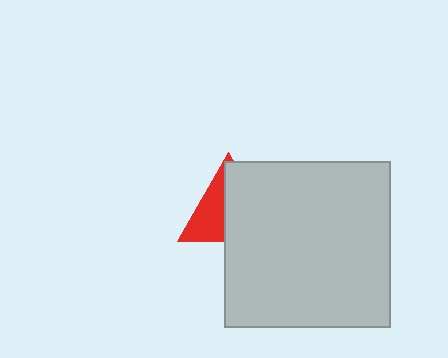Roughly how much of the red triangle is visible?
A small part of it is visible (roughly 42%).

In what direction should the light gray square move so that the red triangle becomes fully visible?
The light gray square should move right. That is the shortest direction to clear the overlap and leave the red triangle fully visible.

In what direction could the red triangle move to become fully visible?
The red triangle could move left. That would shift it out from behind the light gray square entirely.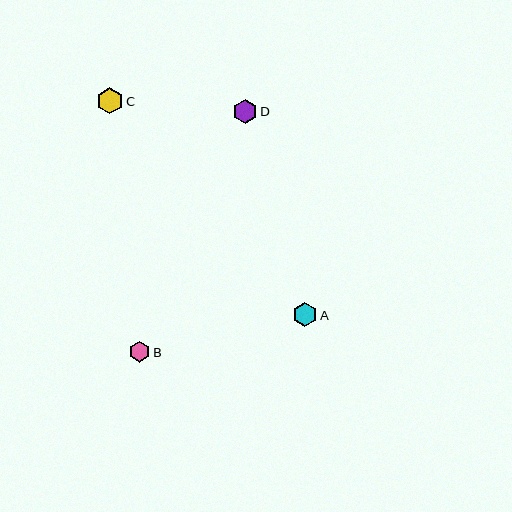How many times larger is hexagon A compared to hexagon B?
Hexagon A is approximately 1.2 times the size of hexagon B.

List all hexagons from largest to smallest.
From largest to smallest: C, A, D, B.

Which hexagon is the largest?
Hexagon C is the largest with a size of approximately 26 pixels.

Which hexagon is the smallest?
Hexagon B is the smallest with a size of approximately 21 pixels.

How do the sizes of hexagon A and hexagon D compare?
Hexagon A and hexagon D are approximately the same size.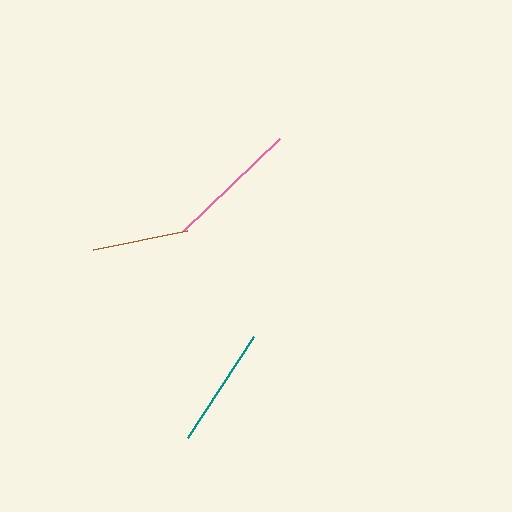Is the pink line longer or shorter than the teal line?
The pink line is longer than the teal line.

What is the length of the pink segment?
The pink segment is approximately 133 pixels long.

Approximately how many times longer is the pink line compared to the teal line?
The pink line is approximately 1.1 times the length of the teal line.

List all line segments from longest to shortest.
From longest to shortest: pink, teal, brown.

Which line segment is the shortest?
The brown line is the shortest at approximately 96 pixels.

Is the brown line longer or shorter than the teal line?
The teal line is longer than the brown line.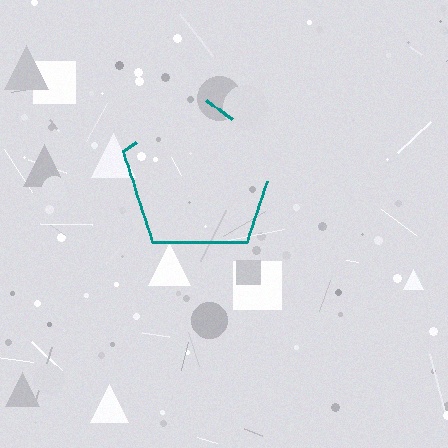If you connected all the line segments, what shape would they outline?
They would outline a pentagon.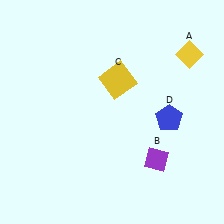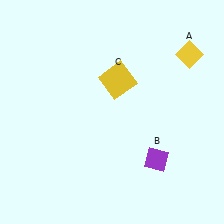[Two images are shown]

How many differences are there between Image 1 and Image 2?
There is 1 difference between the two images.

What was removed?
The blue pentagon (D) was removed in Image 2.